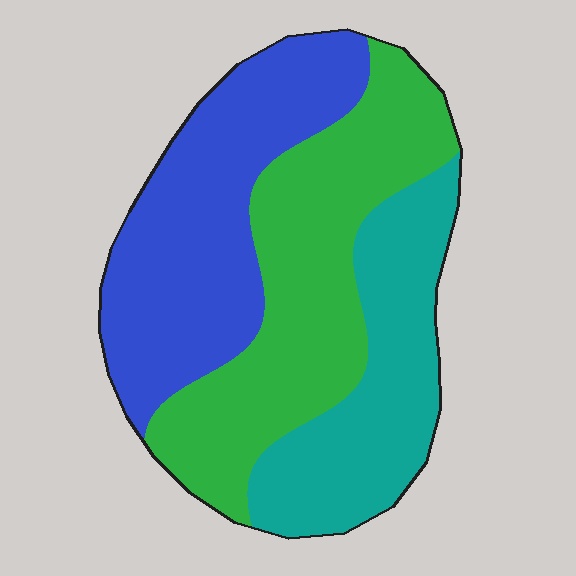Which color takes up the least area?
Teal, at roughly 25%.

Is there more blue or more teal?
Blue.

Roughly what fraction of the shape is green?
Green covers 38% of the shape.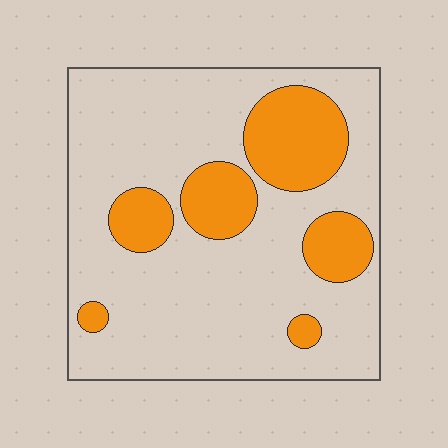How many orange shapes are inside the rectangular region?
6.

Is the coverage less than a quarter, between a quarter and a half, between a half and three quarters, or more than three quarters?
Less than a quarter.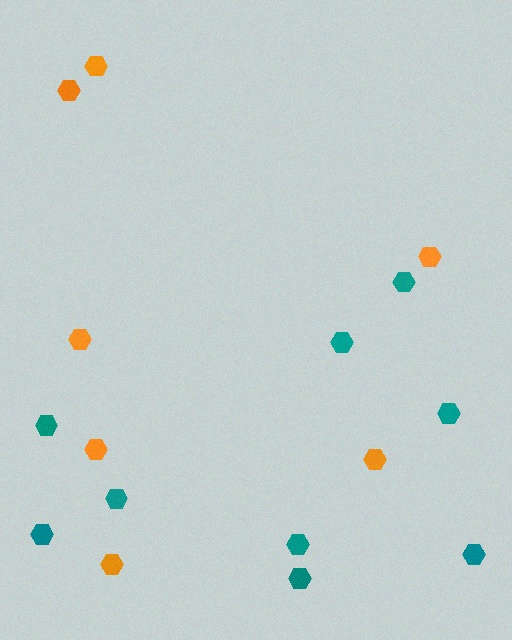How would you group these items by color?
There are 2 groups: one group of orange hexagons (7) and one group of teal hexagons (9).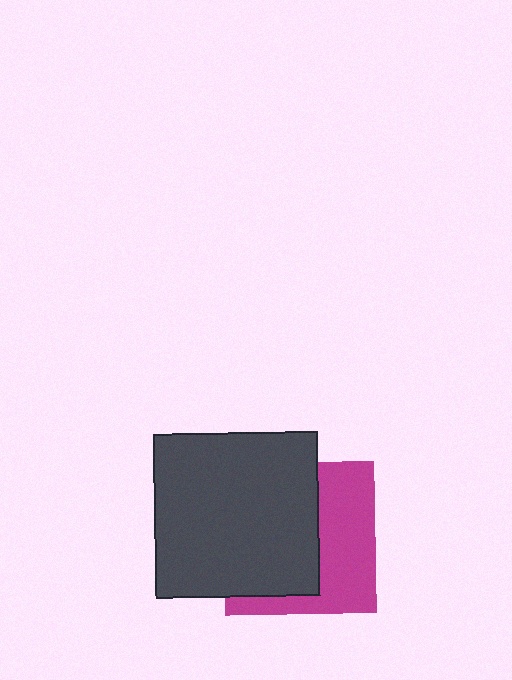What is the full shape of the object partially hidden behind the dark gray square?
The partially hidden object is a magenta square.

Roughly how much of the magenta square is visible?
A small part of it is visible (roughly 44%).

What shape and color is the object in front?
The object in front is a dark gray square.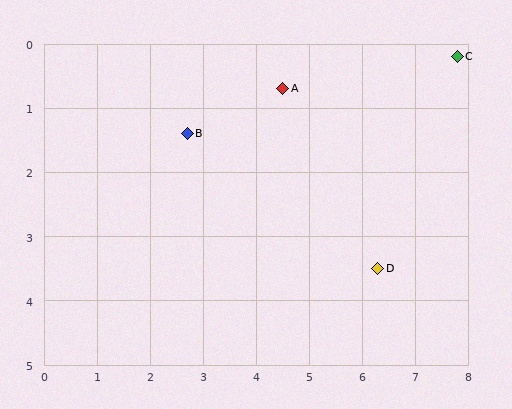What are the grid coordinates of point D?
Point D is at approximately (6.3, 3.5).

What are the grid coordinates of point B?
Point B is at approximately (2.7, 1.4).